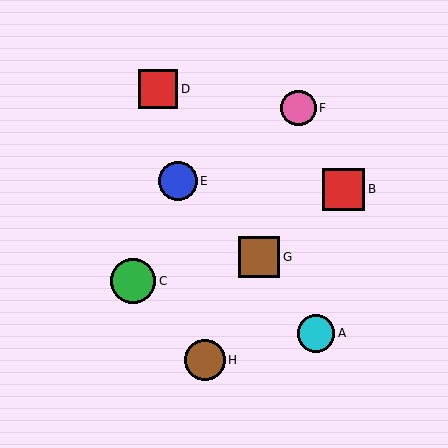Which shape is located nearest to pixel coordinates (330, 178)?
The red square (labeled B) at (344, 189) is nearest to that location.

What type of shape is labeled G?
Shape G is a brown square.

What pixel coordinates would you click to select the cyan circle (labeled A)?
Click at (316, 333) to select the cyan circle A.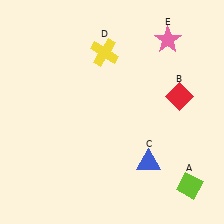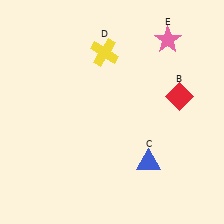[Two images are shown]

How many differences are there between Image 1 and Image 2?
There is 1 difference between the two images.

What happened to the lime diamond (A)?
The lime diamond (A) was removed in Image 2. It was in the bottom-right area of Image 1.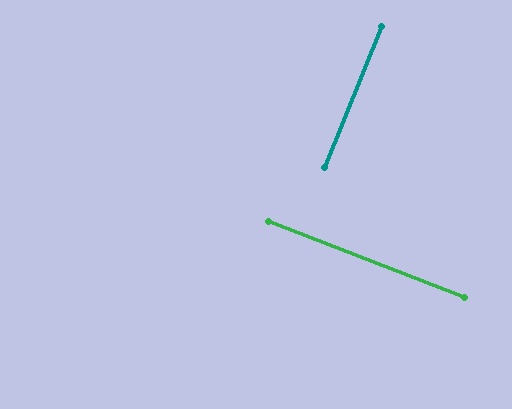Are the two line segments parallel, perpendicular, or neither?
Perpendicular — they meet at approximately 89°.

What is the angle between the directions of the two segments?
Approximately 89 degrees.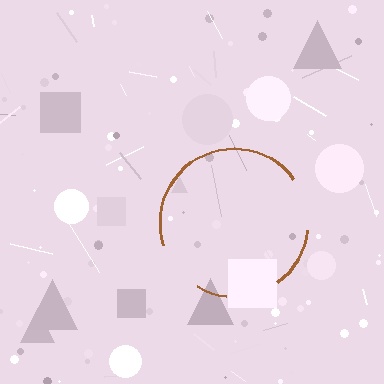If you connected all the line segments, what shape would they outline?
They would outline a circle.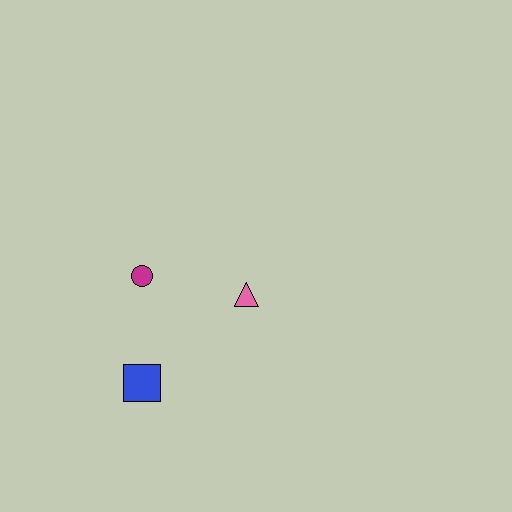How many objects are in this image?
There are 3 objects.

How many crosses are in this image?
There are no crosses.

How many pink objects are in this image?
There is 1 pink object.